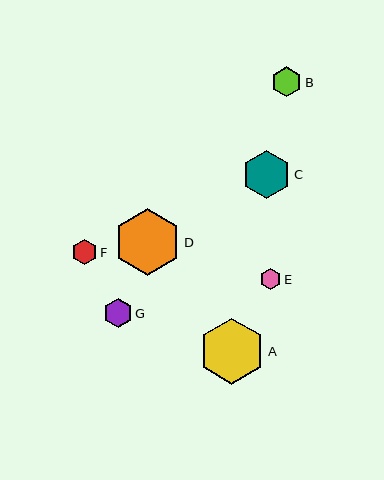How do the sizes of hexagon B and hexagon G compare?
Hexagon B and hexagon G are approximately the same size.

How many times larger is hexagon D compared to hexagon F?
Hexagon D is approximately 2.6 times the size of hexagon F.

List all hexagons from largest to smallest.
From largest to smallest: D, A, C, B, G, F, E.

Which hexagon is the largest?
Hexagon D is the largest with a size of approximately 67 pixels.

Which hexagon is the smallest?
Hexagon E is the smallest with a size of approximately 22 pixels.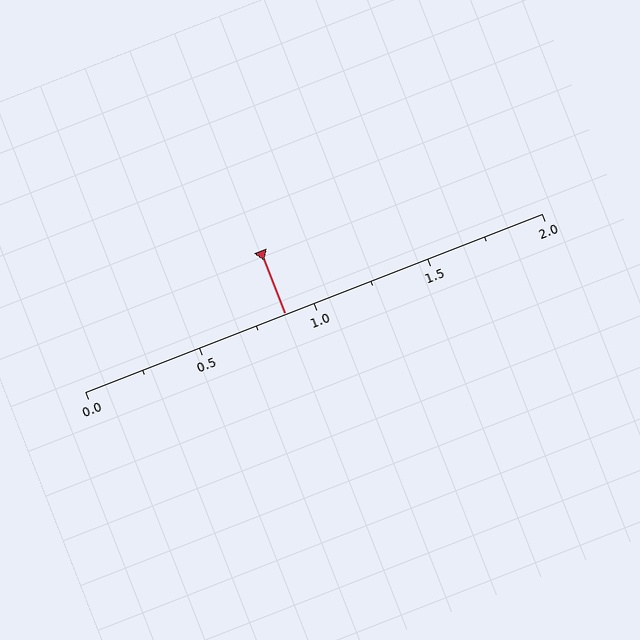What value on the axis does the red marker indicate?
The marker indicates approximately 0.88.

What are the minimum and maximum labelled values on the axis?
The axis runs from 0.0 to 2.0.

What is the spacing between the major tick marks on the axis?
The major ticks are spaced 0.5 apart.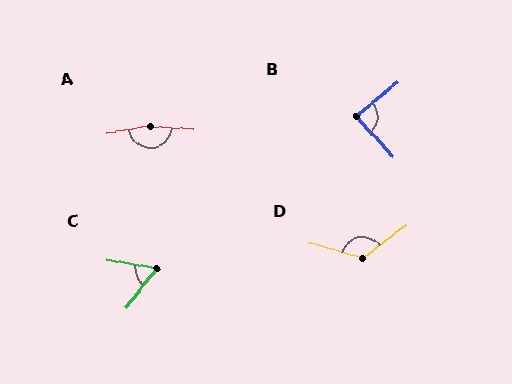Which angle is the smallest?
C, at approximately 61 degrees.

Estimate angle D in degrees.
Approximately 127 degrees.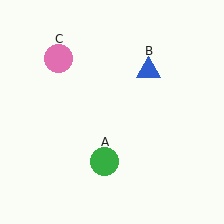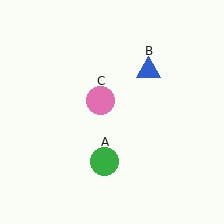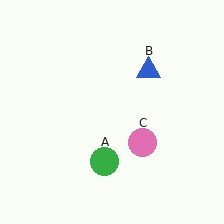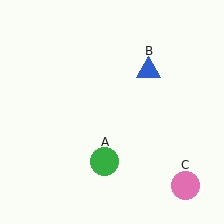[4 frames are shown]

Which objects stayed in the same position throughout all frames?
Green circle (object A) and blue triangle (object B) remained stationary.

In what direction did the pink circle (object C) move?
The pink circle (object C) moved down and to the right.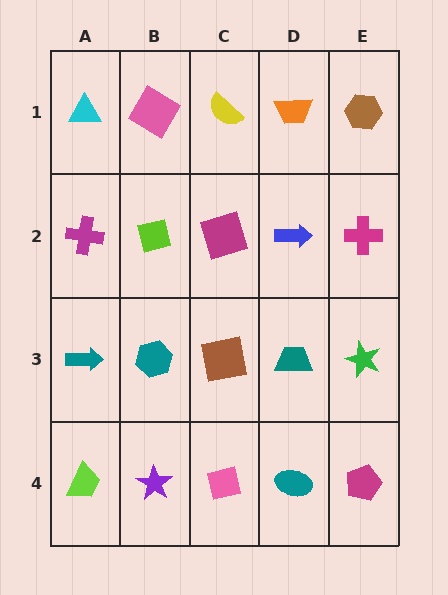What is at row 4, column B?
A purple star.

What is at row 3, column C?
A brown square.